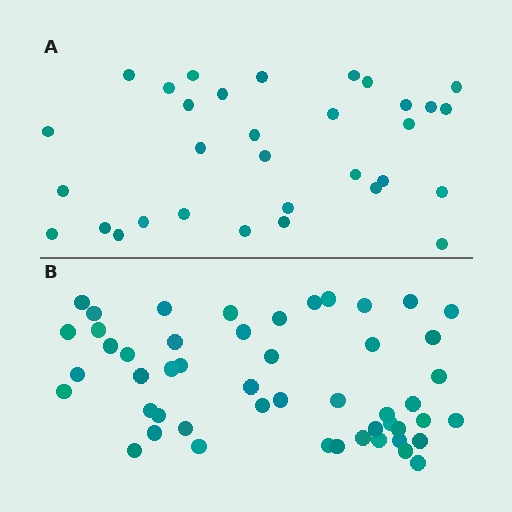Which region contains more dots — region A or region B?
Region B (the bottom region) has more dots.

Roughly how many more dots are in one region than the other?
Region B has approximately 20 more dots than region A.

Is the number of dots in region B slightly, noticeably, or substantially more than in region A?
Region B has substantially more. The ratio is roughly 1.6 to 1.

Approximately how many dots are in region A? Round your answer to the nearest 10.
About 30 dots. (The exact count is 32, which rounds to 30.)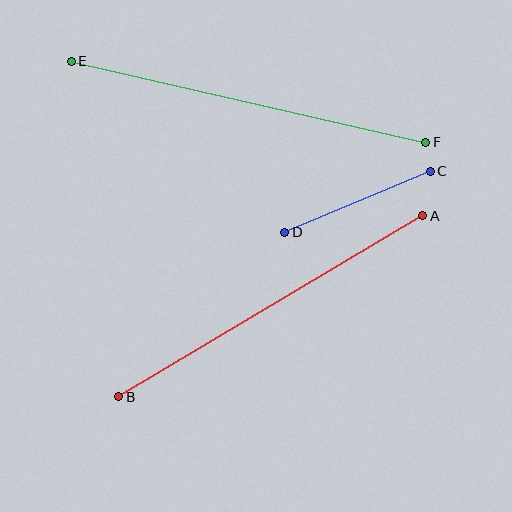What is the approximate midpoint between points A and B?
The midpoint is at approximately (271, 306) pixels.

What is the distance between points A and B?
The distance is approximately 354 pixels.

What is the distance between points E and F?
The distance is approximately 364 pixels.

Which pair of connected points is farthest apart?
Points E and F are farthest apart.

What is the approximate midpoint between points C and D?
The midpoint is at approximately (358, 202) pixels.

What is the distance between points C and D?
The distance is approximately 158 pixels.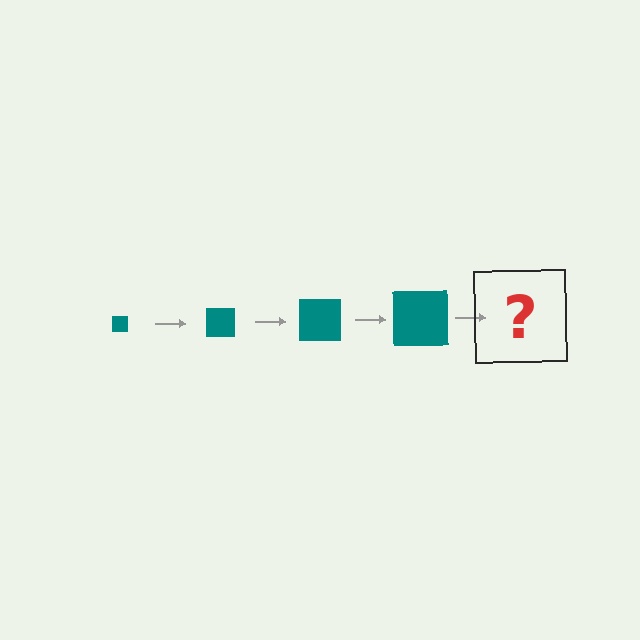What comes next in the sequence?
The next element should be a teal square, larger than the previous one.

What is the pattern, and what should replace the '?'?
The pattern is that the square gets progressively larger each step. The '?' should be a teal square, larger than the previous one.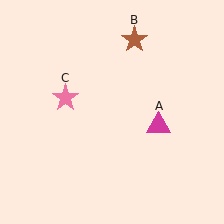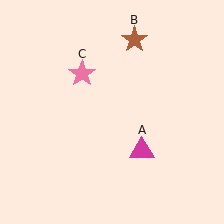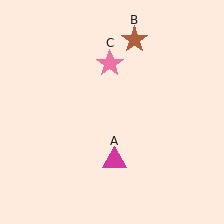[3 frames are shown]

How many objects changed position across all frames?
2 objects changed position: magenta triangle (object A), pink star (object C).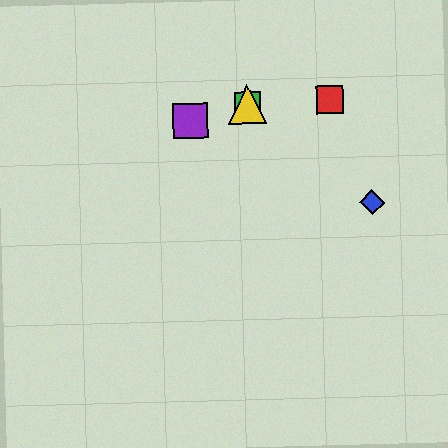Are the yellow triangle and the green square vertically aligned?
Yes, both are at x≈248.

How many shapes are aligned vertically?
2 shapes (the green square, the yellow triangle) are aligned vertically.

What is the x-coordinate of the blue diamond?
The blue diamond is at x≈372.